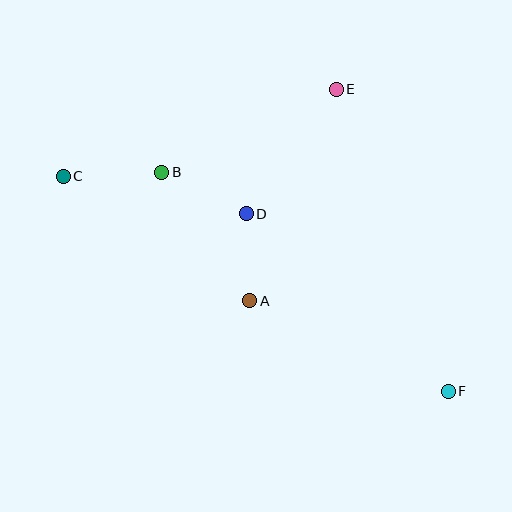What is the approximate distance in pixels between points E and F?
The distance between E and F is approximately 322 pixels.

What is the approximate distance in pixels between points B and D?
The distance between B and D is approximately 94 pixels.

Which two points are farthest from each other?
Points C and F are farthest from each other.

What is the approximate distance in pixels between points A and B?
The distance between A and B is approximately 156 pixels.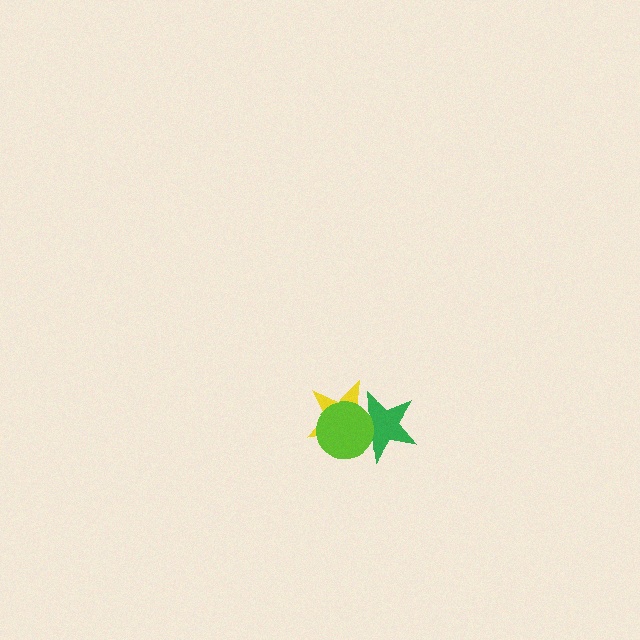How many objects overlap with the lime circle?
2 objects overlap with the lime circle.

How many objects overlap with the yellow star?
2 objects overlap with the yellow star.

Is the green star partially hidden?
Yes, it is partially covered by another shape.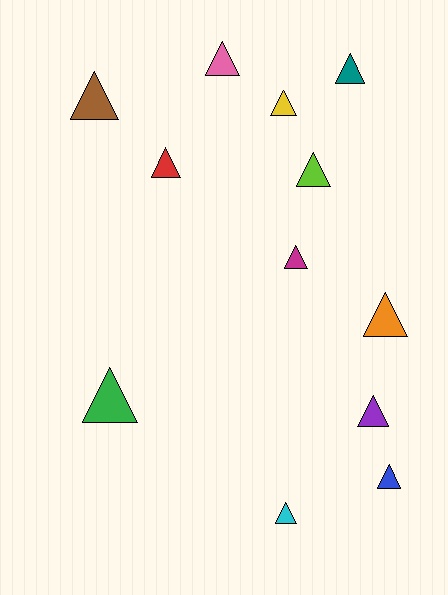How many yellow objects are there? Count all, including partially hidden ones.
There is 1 yellow object.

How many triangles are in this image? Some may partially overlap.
There are 12 triangles.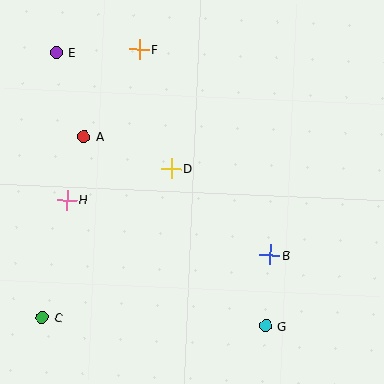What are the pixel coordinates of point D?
Point D is at (171, 169).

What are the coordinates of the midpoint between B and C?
The midpoint between B and C is at (156, 286).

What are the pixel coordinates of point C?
Point C is at (42, 317).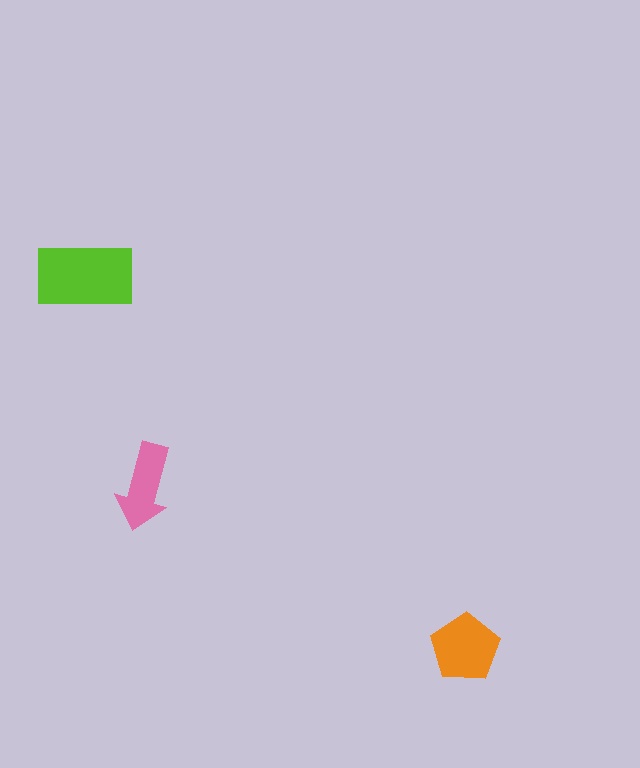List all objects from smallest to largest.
The pink arrow, the orange pentagon, the lime rectangle.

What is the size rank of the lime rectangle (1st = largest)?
1st.